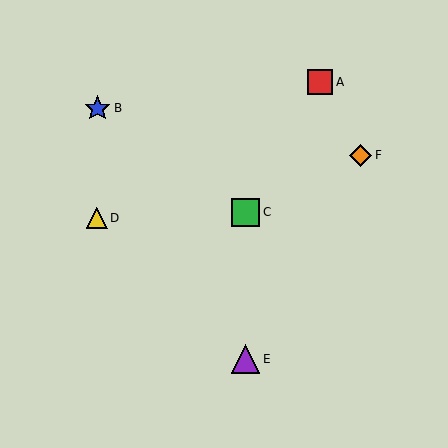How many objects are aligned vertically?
2 objects (C, E) are aligned vertically.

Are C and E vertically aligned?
Yes, both are at x≈245.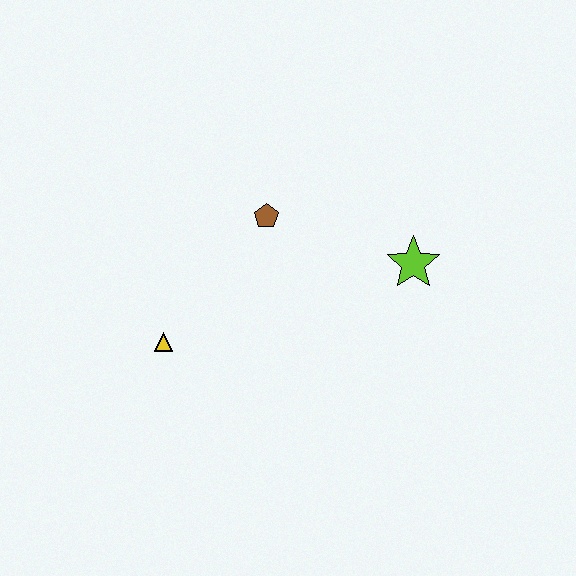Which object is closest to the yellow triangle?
The brown pentagon is closest to the yellow triangle.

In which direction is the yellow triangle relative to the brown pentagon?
The yellow triangle is below the brown pentagon.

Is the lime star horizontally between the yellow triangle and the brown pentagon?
No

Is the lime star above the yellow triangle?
Yes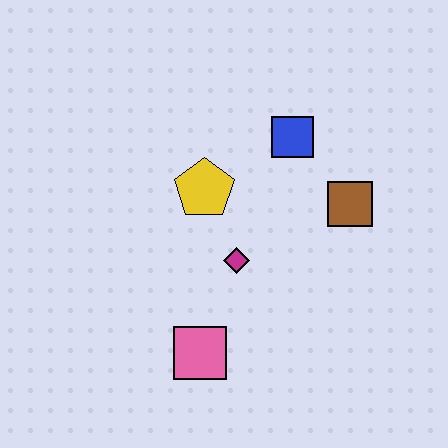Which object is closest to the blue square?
The brown square is closest to the blue square.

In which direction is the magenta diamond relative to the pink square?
The magenta diamond is above the pink square.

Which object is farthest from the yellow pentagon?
The pink square is farthest from the yellow pentagon.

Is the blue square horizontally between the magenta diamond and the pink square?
No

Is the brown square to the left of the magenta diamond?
No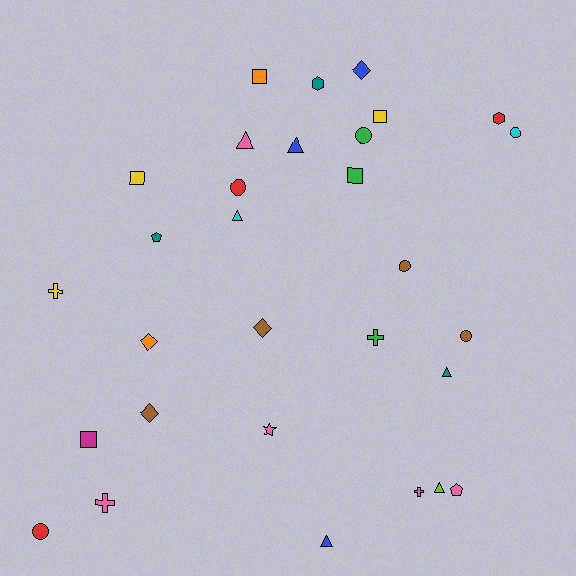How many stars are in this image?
There is 1 star.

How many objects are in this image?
There are 30 objects.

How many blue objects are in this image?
There are 3 blue objects.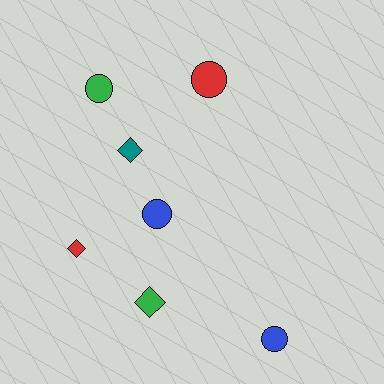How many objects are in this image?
There are 7 objects.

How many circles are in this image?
There are 4 circles.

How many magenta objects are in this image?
There are no magenta objects.